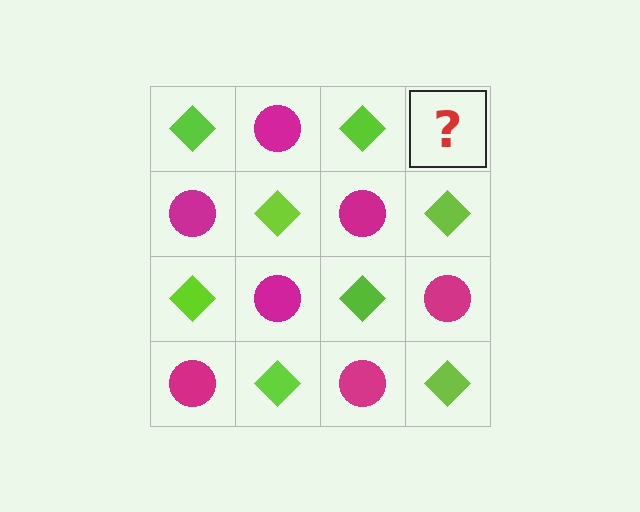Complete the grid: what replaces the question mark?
The question mark should be replaced with a magenta circle.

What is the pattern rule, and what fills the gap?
The rule is that it alternates lime diamond and magenta circle in a checkerboard pattern. The gap should be filled with a magenta circle.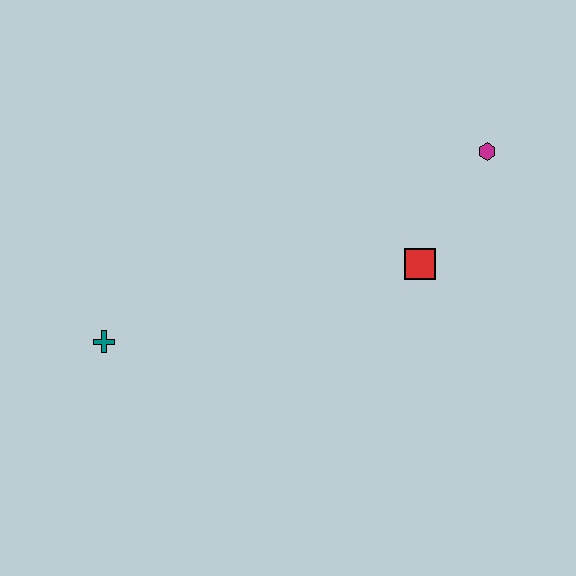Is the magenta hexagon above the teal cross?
Yes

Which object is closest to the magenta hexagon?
The red square is closest to the magenta hexagon.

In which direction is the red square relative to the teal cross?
The red square is to the right of the teal cross.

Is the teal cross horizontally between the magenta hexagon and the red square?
No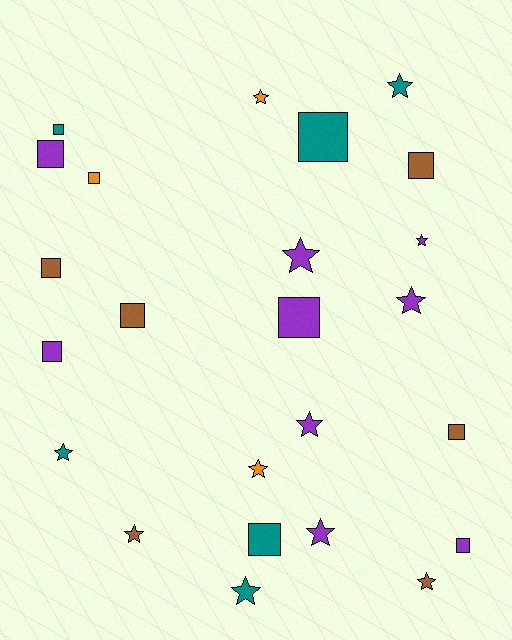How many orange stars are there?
There are 2 orange stars.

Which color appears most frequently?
Purple, with 9 objects.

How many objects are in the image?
There are 24 objects.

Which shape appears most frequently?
Star, with 12 objects.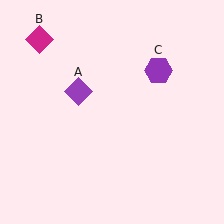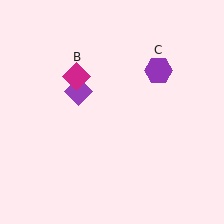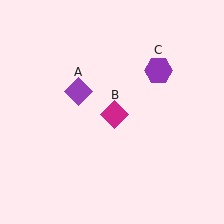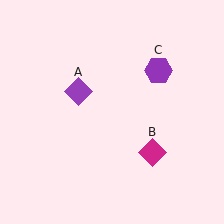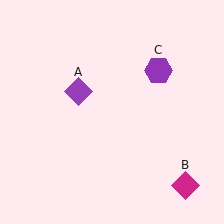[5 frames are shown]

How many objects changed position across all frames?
1 object changed position: magenta diamond (object B).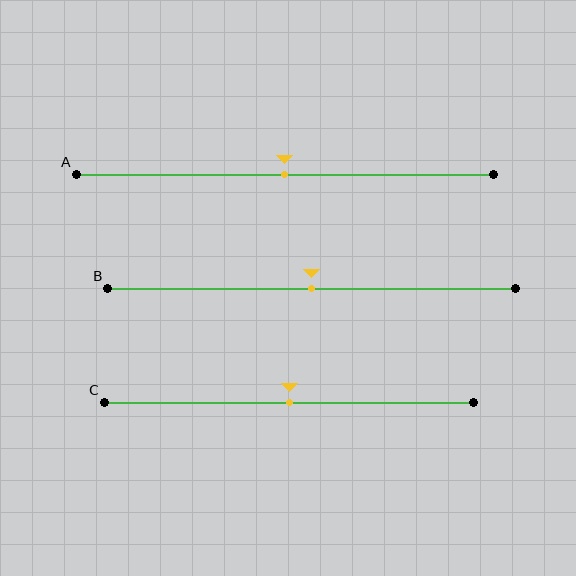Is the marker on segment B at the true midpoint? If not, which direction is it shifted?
Yes, the marker on segment B is at the true midpoint.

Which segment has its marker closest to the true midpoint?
Segment A has its marker closest to the true midpoint.